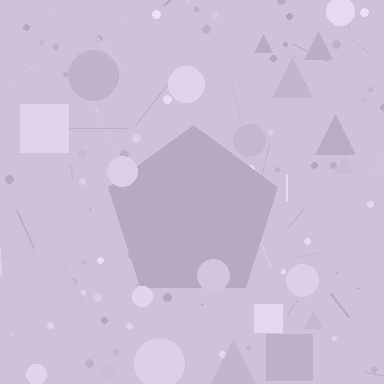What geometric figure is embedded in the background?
A pentagon is embedded in the background.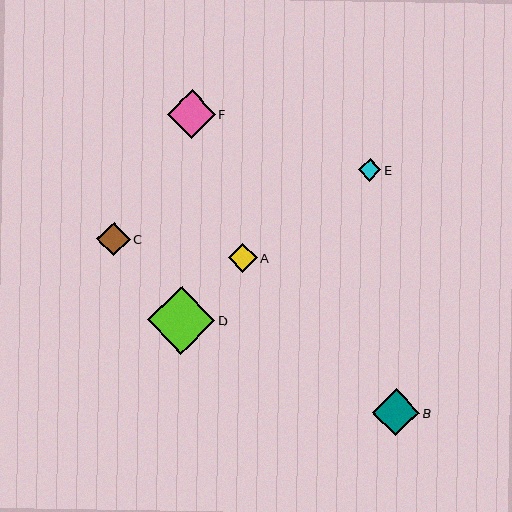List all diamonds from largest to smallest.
From largest to smallest: D, F, B, C, A, E.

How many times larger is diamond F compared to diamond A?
Diamond F is approximately 1.7 times the size of diamond A.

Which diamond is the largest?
Diamond D is the largest with a size of approximately 68 pixels.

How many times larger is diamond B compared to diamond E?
Diamond B is approximately 2.1 times the size of diamond E.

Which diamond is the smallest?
Diamond E is the smallest with a size of approximately 22 pixels.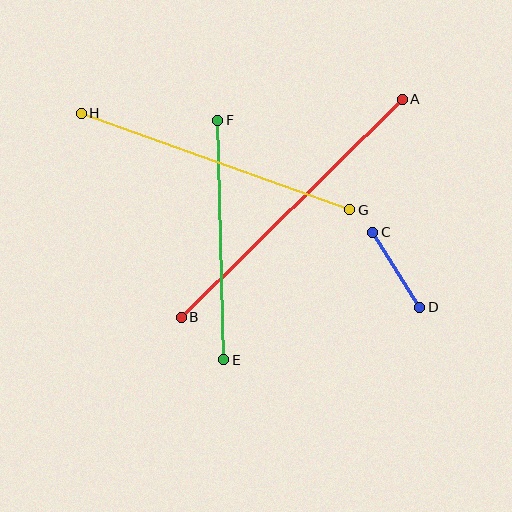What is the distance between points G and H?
The distance is approximately 286 pixels.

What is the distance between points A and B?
The distance is approximately 311 pixels.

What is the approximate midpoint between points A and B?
The midpoint is at approximately (292, 208) pixels.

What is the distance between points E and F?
The distance is approximately 239 pixels.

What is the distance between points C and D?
The distance is approximately 89 pixels.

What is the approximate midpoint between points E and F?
The midpoint is at approximately (221, 240) pixels.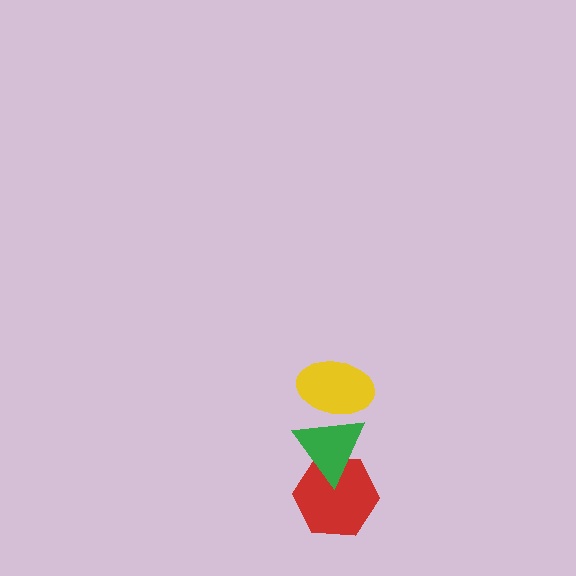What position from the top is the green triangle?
The green triangle is 2nd from the top.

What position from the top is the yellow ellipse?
The yellow ellipse is 1st from the top.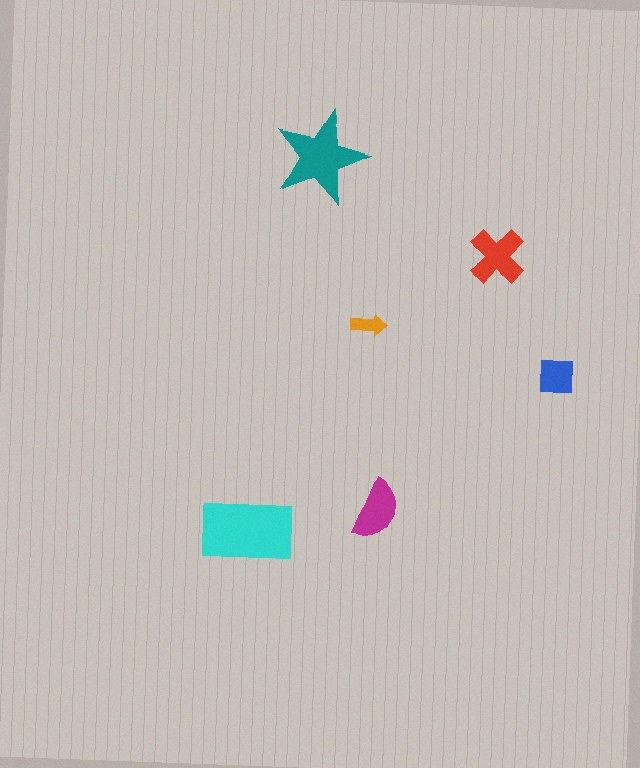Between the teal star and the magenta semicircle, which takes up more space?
The teal star.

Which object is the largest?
The cyan rectangle.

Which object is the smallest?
The orange arrow.